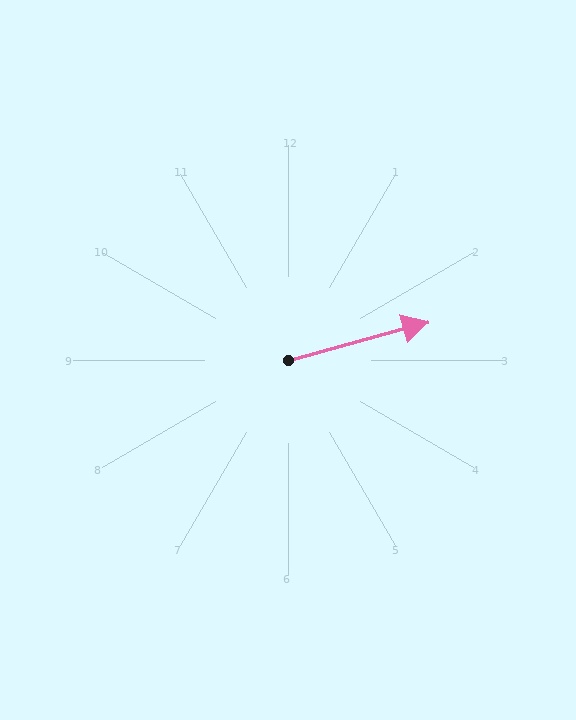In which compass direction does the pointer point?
East.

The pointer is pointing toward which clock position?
Roughly 2 o'clock.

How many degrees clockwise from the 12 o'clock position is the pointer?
Approximately 75 degrees.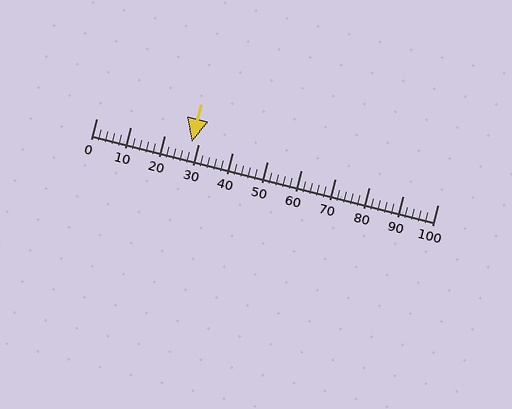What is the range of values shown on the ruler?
The ruler shows values from 0 to 100.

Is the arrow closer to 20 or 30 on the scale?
The arrow is closer to 30.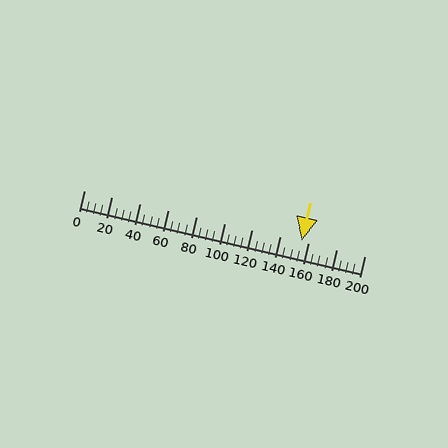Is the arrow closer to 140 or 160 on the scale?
The arrow is closer to 160.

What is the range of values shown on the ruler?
The ruler shows values from 0 to 200.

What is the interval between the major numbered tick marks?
The major tick marks are spaced 20 units apart.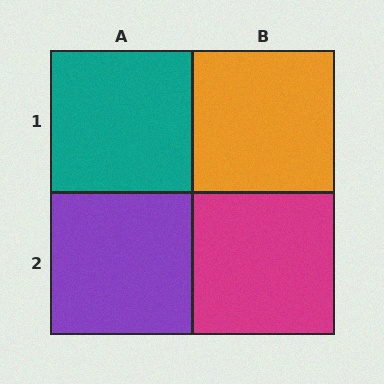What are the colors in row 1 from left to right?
Teal, orange.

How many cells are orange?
1 cell is orange.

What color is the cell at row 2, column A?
Purple.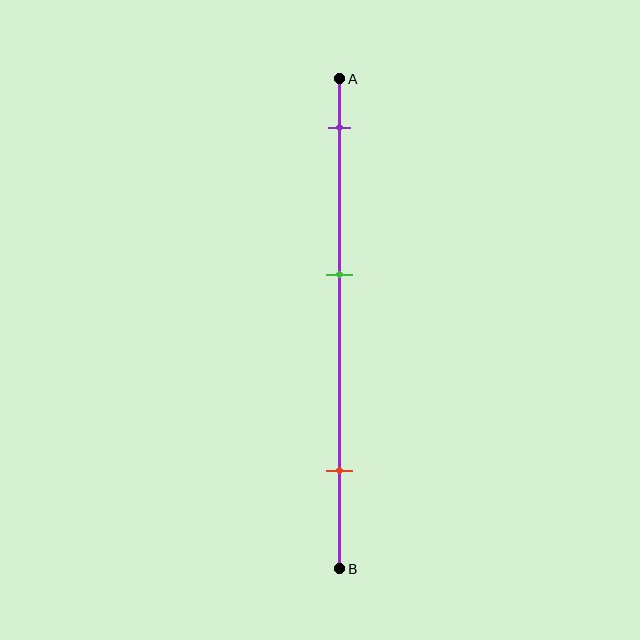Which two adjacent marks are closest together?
The purple and green marks are the closest adjacent pair.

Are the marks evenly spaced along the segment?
Yes, the marks are approximately evenly spaced.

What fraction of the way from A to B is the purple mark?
The purple mark is approximately 10% (0.1) of the way from A to B.